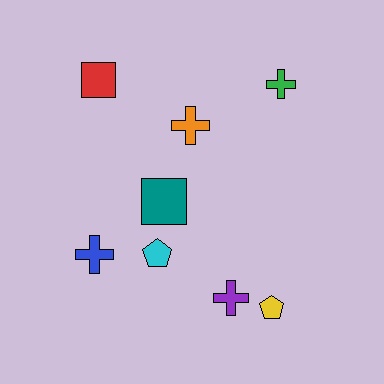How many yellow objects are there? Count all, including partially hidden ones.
There is 1 yellow object.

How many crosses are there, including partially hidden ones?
There are 4 crosses.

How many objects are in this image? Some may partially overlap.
There are 8 objects.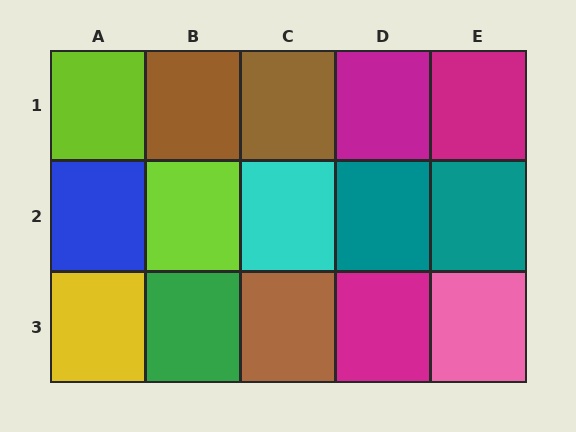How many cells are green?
1 cell is green.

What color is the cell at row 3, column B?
Green.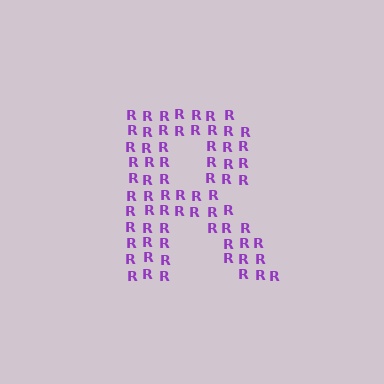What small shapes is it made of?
It is made of small letter R's.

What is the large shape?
The large shape is the letter R.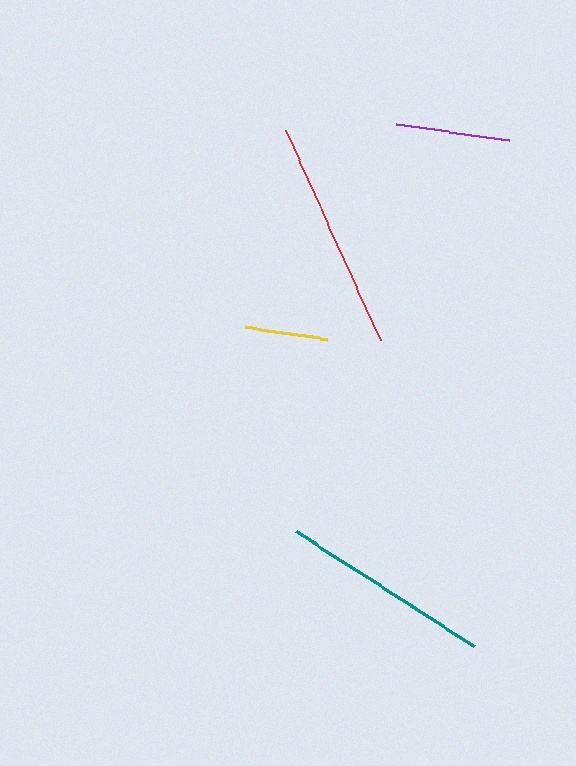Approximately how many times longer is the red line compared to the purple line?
The red line is approximately 2.0 times the length of the purple line.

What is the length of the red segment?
The red segment is approximately 231 pixels long.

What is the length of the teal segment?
The teal segment is approximately 212 pixels long.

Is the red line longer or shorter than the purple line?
The red line is longer than the purple line.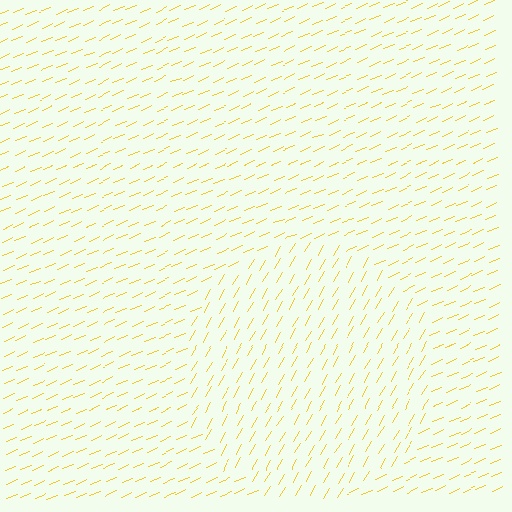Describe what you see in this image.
The image is filled with small yellow line segments. A circle region in the image has lines oriented differently from the surrounding lines, creating a visible texture boundary.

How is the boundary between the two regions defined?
The boundary is defined purely by a change in line orientation (approximately 37 degrees difference). All lines are the same color and thickness.